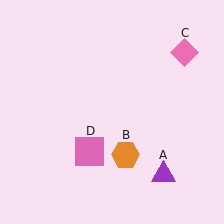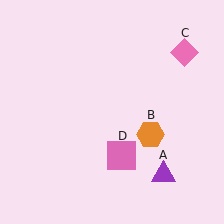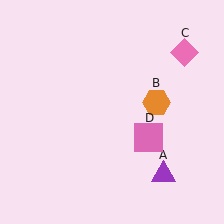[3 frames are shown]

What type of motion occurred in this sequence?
The orange hexagon (object B), pink square (object D) rotated counterclockwise around the center of the scene.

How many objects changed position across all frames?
2 objects changed position: orange hexagon (object B), pink square (object D).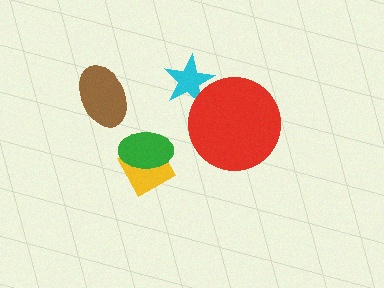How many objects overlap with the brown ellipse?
0 objects overlap with the brown ellipse.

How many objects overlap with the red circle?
1 object overlaps with the red circle.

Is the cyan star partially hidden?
Yes, it is partially covered by another shape.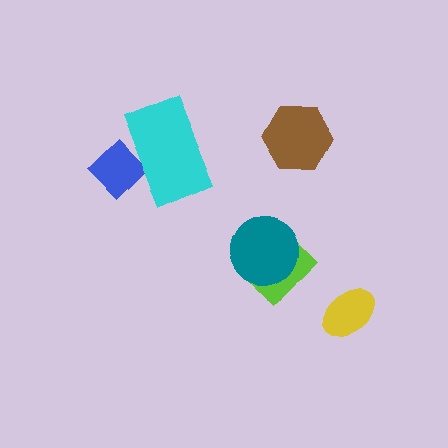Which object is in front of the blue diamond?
The cyan rectangle is in front of the blue diamond.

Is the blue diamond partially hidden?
Yes, it is partially covered by another shape.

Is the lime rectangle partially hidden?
Yes, it is partially covered by another shape.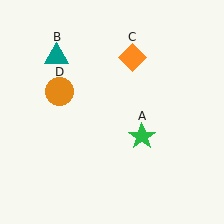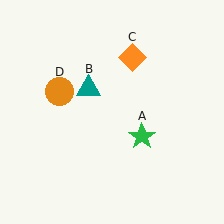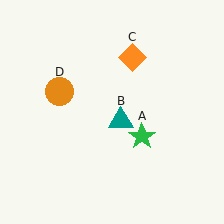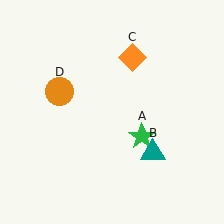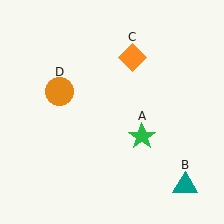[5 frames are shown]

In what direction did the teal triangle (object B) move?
The teal triangle (object B) moved down and to the right.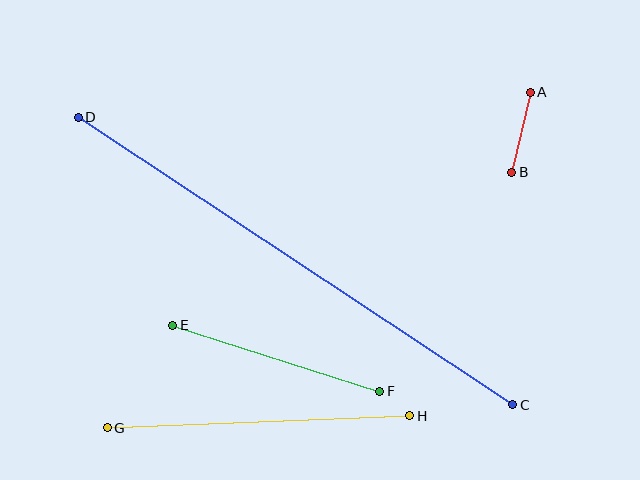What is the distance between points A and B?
The distance is approximately 82 pixels.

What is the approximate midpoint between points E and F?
The midpoint is at approximately (276, 358) pixels.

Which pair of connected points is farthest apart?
Points C and D are farthest apart.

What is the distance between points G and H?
The distance is approximately 302 pixels.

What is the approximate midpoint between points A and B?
The midpoint is at approximately (521, 132) pixels.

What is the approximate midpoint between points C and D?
The midpoint is at approximately (296, 261) pixels.